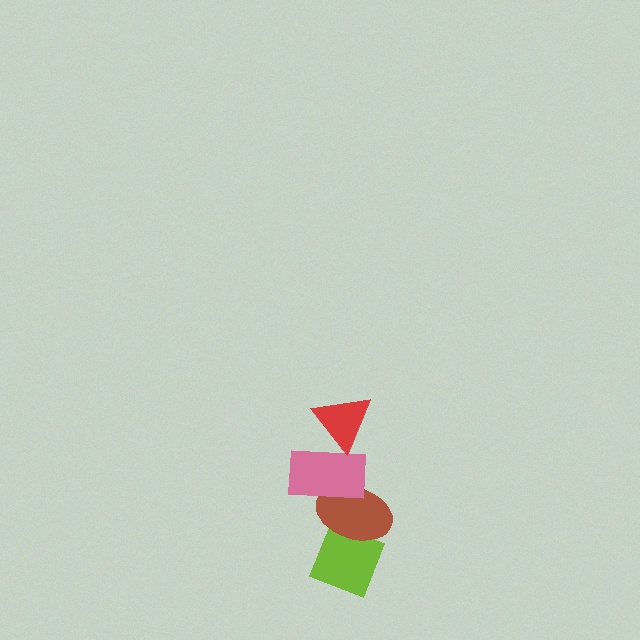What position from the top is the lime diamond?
The lime diamond is 4th from the top.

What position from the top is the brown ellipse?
The brown ellipse is 3rd from the top.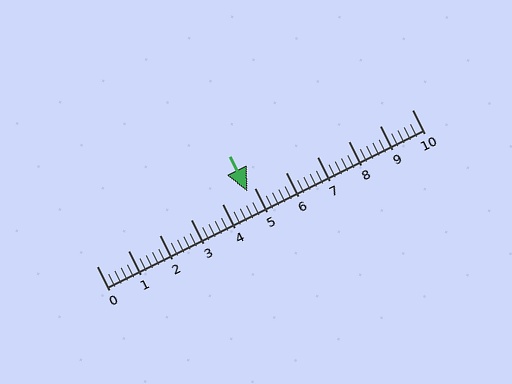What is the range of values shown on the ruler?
The ruler shows values from 0 to 10.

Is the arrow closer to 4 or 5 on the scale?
The arrow is closer to 5.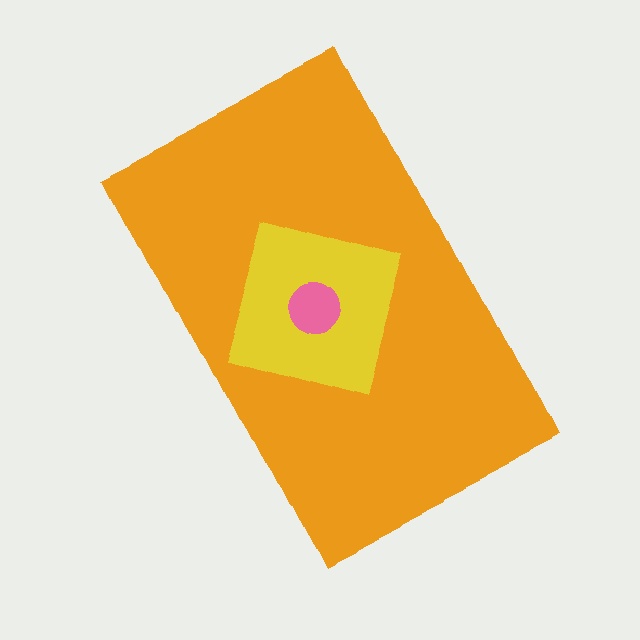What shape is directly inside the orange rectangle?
The yellow diamond.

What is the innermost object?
The pink circle.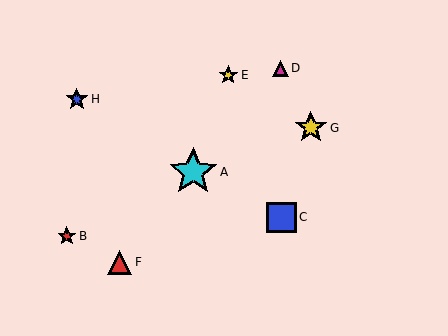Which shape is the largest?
The cyan star (labeled A) is the largest.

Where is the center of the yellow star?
The center of the yellow star is at (228, 75).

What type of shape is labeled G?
Shape G is a yellow star.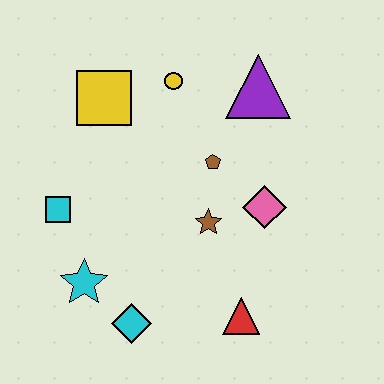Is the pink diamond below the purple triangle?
Yes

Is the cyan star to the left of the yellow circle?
Yes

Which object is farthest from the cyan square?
The purple triangle is farthest from the cyan square.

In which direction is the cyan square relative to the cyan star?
The cyan square is above the cyan star.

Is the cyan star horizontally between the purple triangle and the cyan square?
Yes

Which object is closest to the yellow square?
The yellow circle is closest to the yellow square.